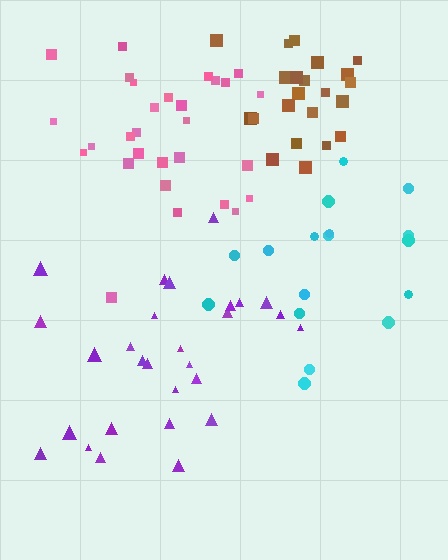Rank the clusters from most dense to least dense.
brown, purple, pink, cyan.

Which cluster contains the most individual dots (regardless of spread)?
Pink (29).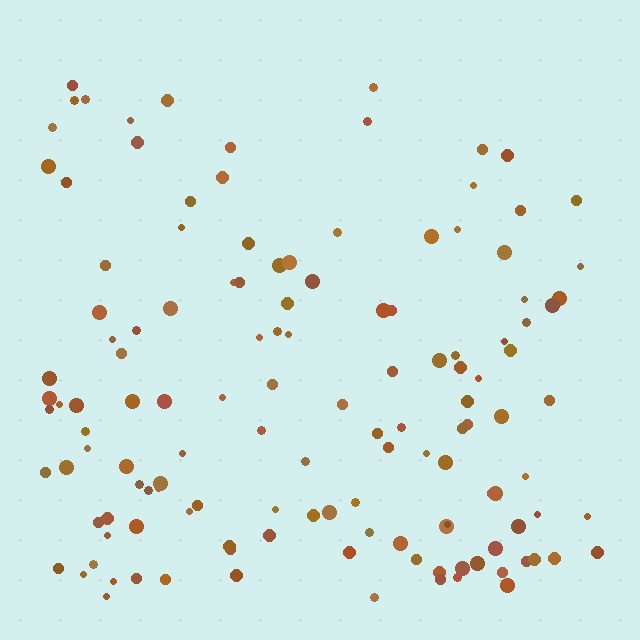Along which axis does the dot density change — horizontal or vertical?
Vertical.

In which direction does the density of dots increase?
From top to bottom, with the bottom side densest.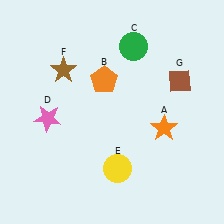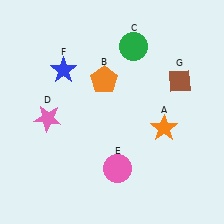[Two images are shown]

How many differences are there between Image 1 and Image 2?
There are 2 differences between the two images.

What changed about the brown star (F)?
In Image 1, F is brown. In Image 2, it changed to blue.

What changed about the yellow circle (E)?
In Image 1, E is yellow. In Image 2, it changed to pink.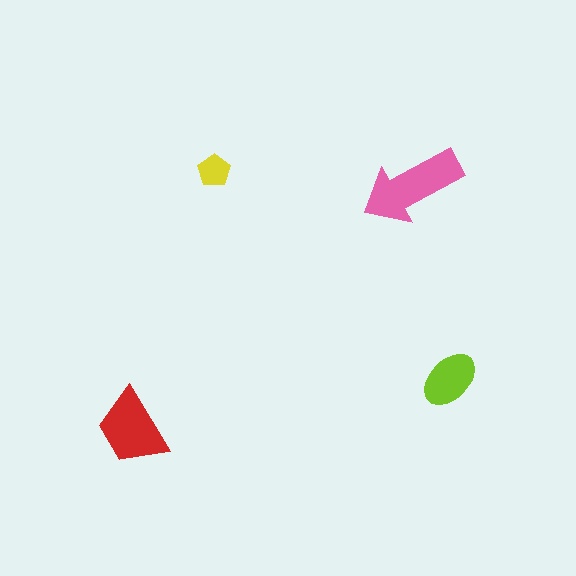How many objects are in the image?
There are 4 objects in the image.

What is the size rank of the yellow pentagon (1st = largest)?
4th.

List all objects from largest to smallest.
The pink arrow, the red trapezoid, the lime ellipse, the yellow pentagon.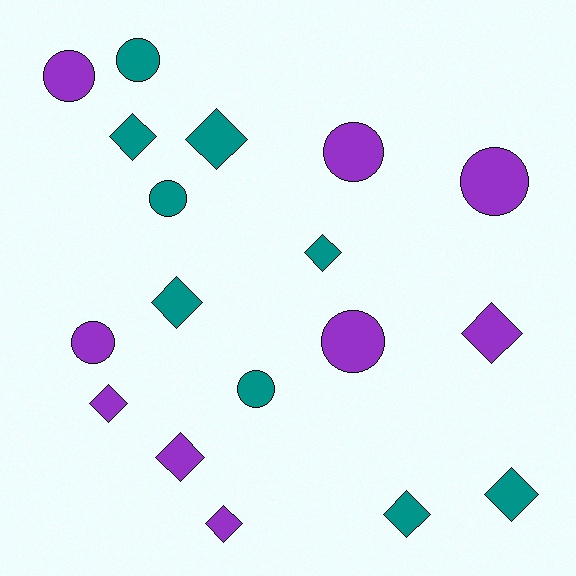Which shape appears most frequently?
Diamond, with 10 objects.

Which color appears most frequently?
Purple, with 9 objects.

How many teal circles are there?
There are 3 teal circles.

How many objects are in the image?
There are 18 objects.